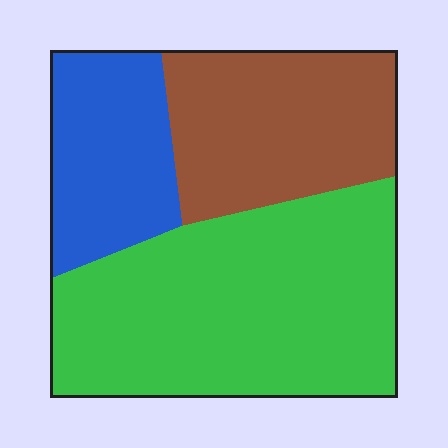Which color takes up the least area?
Blue, at roughly 20%.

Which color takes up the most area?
Green, at roughly 50%.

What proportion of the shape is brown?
Brown takes up about one quarter (1/4) of the shape.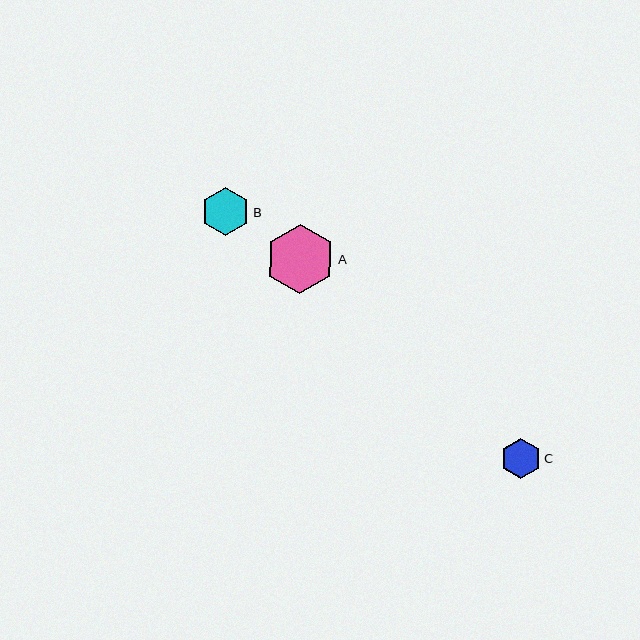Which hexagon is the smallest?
Hexagon C is the smallest with a size of approximately 40 pixels.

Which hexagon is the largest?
Hexagon A is the largest with a size of approximately 69 pixels.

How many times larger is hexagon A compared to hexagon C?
Hexagon A is approximately 1.7 times the size of hexagon C.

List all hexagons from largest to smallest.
From largest to smallest: A, B, C.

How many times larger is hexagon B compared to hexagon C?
Hexagon B is approximately 1.2 times the size of hexagon C.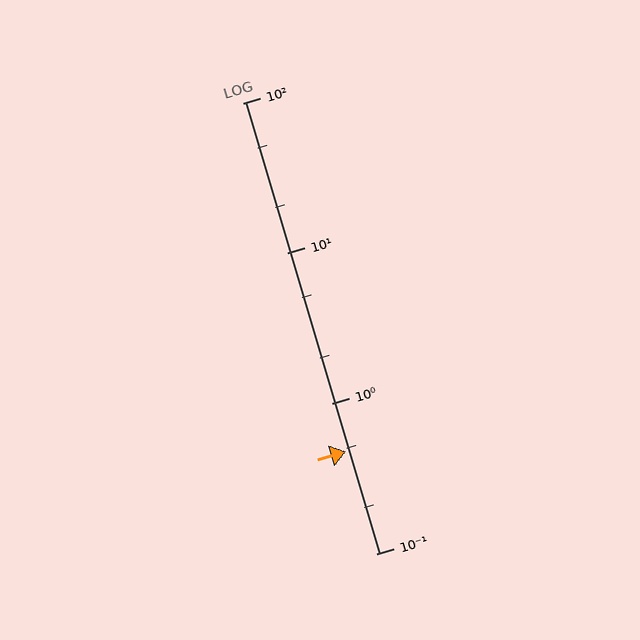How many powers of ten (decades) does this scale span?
The scale spans 3 decades, from 0.1 to 100.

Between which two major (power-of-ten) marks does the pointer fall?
The pointer is between 0.1 and 1.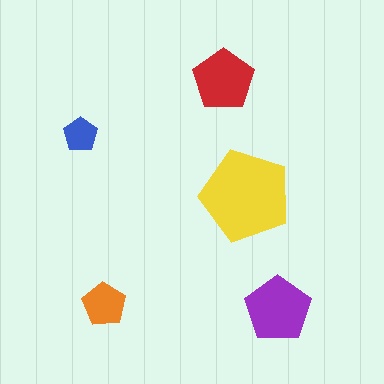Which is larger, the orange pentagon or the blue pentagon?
The orange one.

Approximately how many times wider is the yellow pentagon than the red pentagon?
About 1.5 times wider.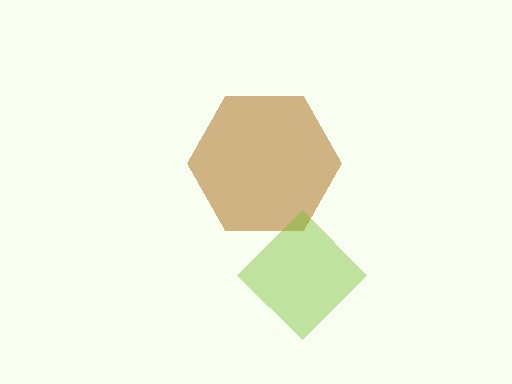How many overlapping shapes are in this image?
There are 2 overlapping shapes in the image.